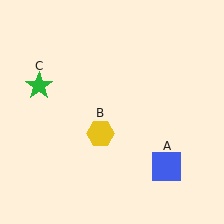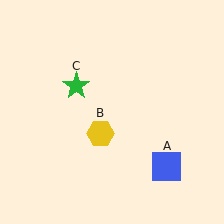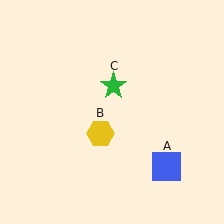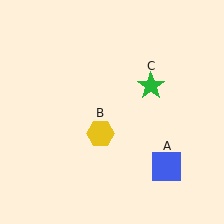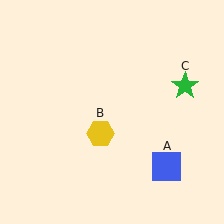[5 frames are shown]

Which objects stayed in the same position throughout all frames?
Blue square (object A) and yellow hexagon (object B) remained stationary.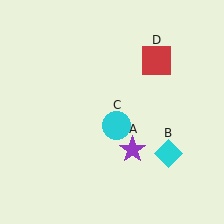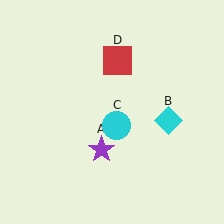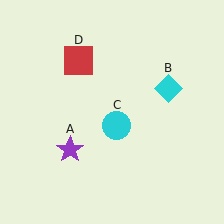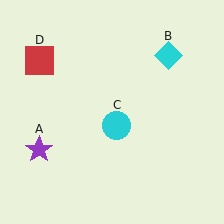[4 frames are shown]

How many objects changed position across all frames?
3 objects changed position: purple star (object A), cyan diamond (object B), red square (object D).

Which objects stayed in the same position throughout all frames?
Cyan circle (object C) remained stationary.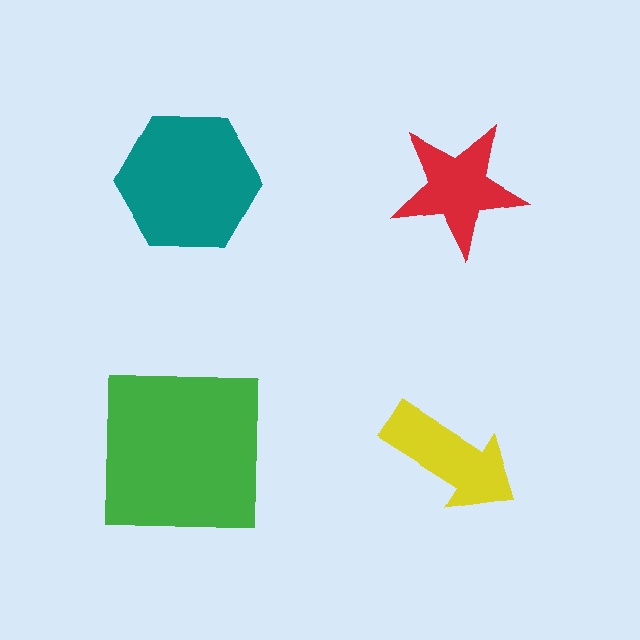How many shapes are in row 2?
2 shapes.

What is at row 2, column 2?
A yellow arrow.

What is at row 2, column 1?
A green square.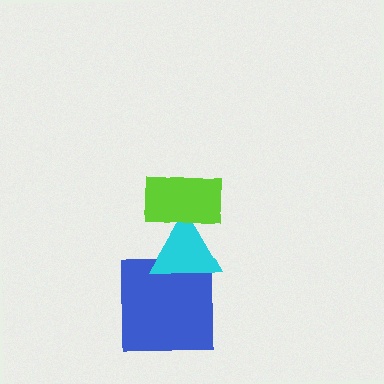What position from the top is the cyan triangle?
The cyan triangle is 2nd from the top.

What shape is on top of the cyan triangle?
The lime rectangle is on top of the cyan triangle.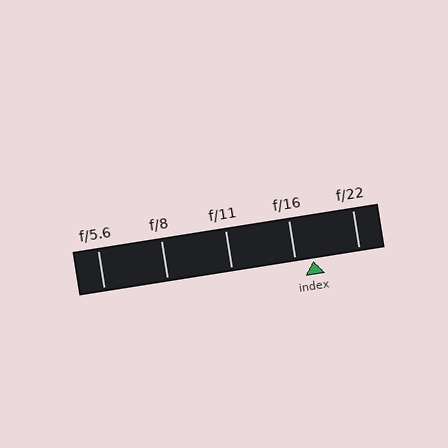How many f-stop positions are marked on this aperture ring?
There are 5 f-stop positions marked.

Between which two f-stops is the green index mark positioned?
The index mark is between f/16 and f/22.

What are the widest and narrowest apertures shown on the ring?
The widest aperture shown is f/5.6 and the narrowest is f/22.